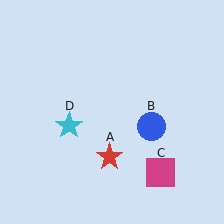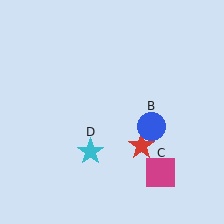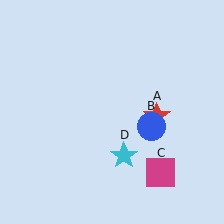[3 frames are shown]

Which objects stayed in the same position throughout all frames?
Blue circle (object B) and magenta square (object C) remained stationary.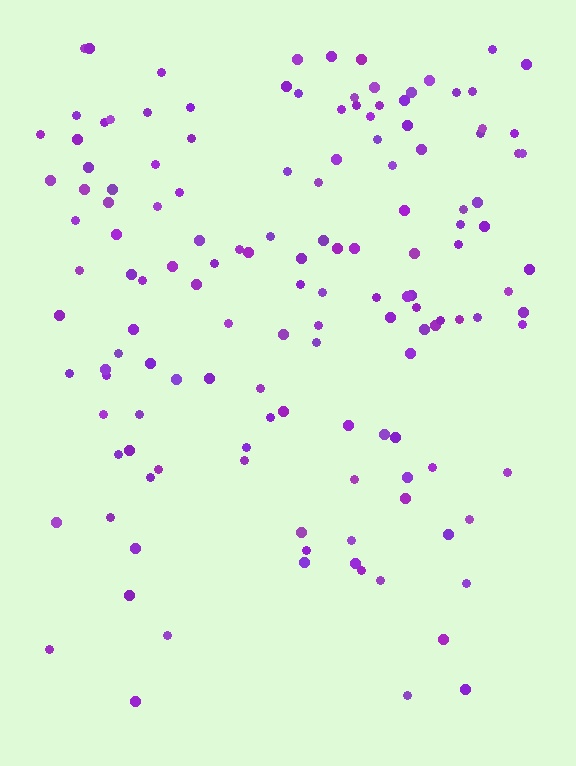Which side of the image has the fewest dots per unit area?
The bottom.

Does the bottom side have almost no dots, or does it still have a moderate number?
Still a moderate number, just noticeably fewer than the top.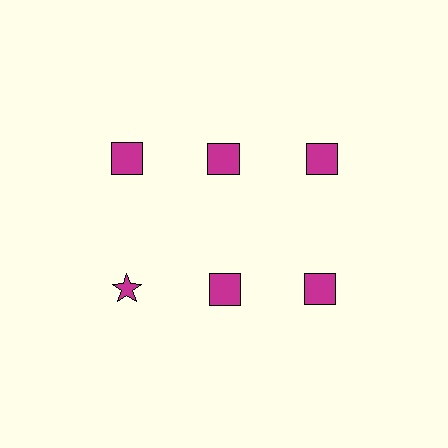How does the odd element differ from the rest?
It has a different shape: star instead of square.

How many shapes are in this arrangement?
There are 6 shapes arranged in a grid pattern.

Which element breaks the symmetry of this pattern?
The magenta star in the second row, leftmost column breaks the symmetry. All other shapes are magenta squares.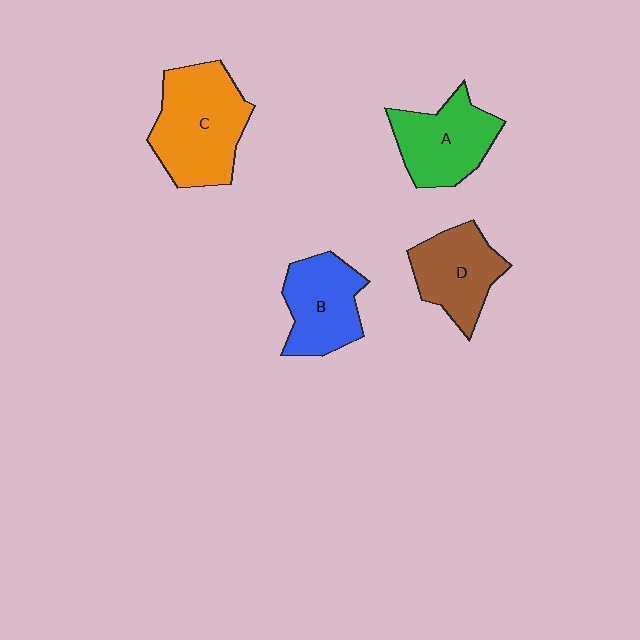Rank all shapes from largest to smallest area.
From largest to smallest: C (orange), A (green), B (blue), D (brown).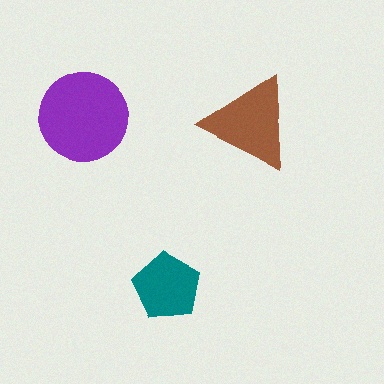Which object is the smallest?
The teal pentagon.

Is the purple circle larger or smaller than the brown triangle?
Larger.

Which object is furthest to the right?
The brown triangle is rightmost.